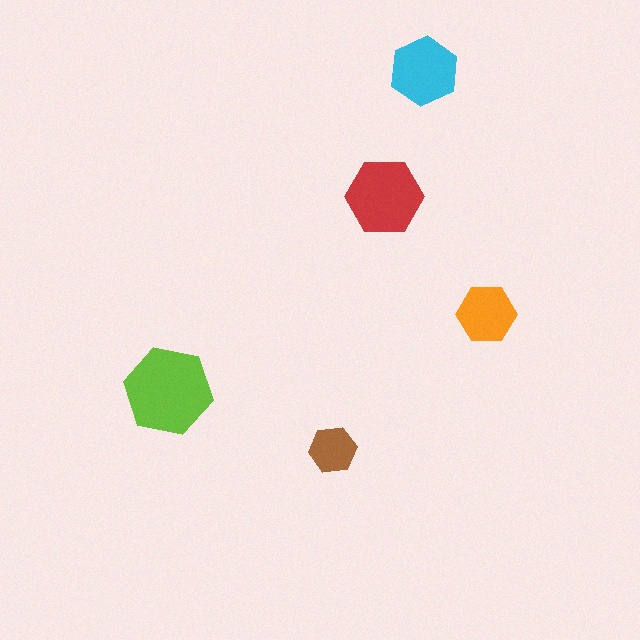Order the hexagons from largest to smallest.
the lime one, the red one, the cyan one, the orange one, the brown one.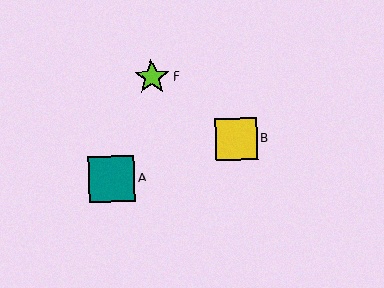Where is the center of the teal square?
The center of the teal square is at (112, 179).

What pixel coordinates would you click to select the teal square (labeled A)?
Click at (112, 179) to select the teal square A.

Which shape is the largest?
The teal square (labeled A) is the largest.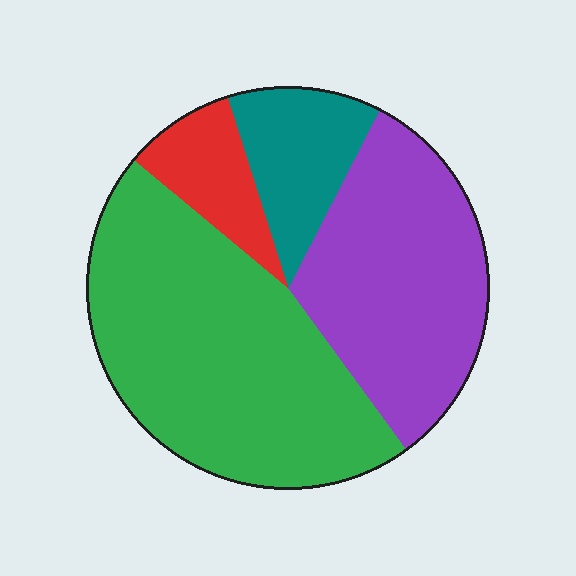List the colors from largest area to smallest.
From largest to smallest: green, purple, teal, red.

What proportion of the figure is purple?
Purple covers 32% of the figure.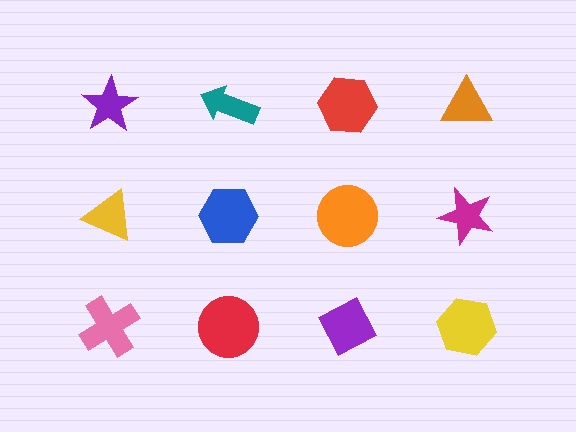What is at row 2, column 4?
A magenta star.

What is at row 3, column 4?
A yellow hexagon.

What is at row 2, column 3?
An orange circle.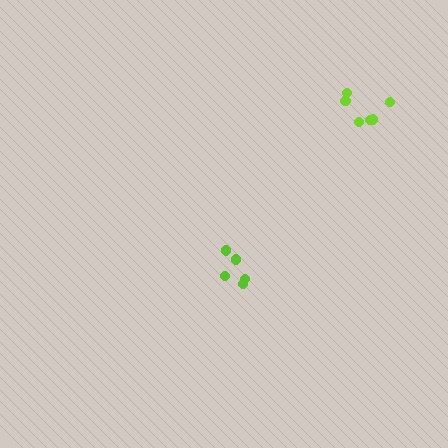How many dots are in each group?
Group 1: 6 dots, Group 2: 5 dots (11 total).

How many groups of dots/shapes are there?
There are 2 groups.